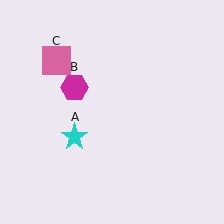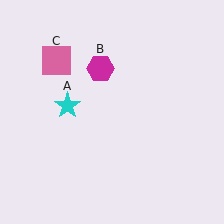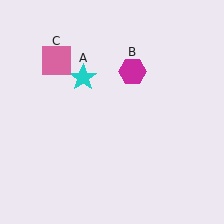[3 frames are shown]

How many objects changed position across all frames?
2 objects changed position: cyan star (object A), magenta hexagon (object B).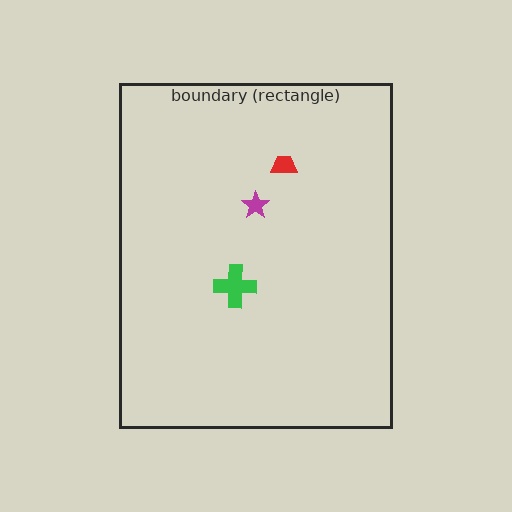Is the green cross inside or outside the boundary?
Inside.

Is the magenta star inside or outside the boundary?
Inside.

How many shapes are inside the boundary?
3 inside, 0 outside.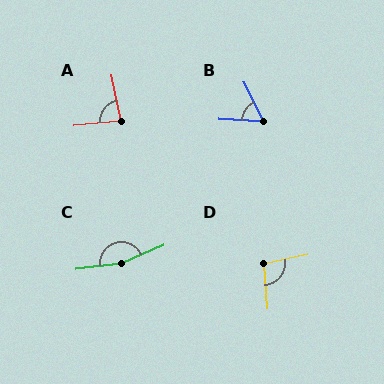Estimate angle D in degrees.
Approximately 98 degrees.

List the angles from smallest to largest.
B (61°), A (83°), D (98°), C (164°).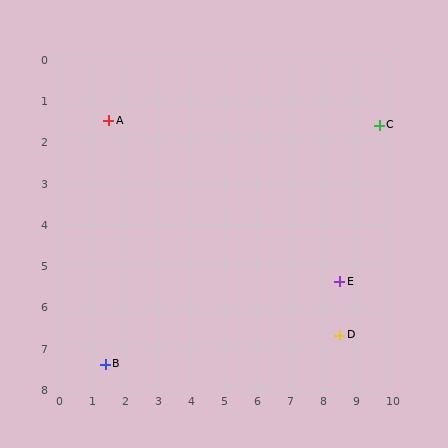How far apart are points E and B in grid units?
Points E and B are about 7.4 grid units apart.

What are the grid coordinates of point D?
Point D is at approximately (8.5, 6.7).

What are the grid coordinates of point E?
Point E is at approximately (8.5, 5.4).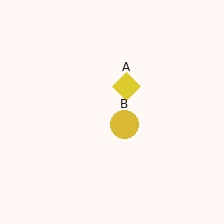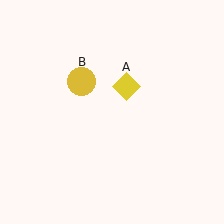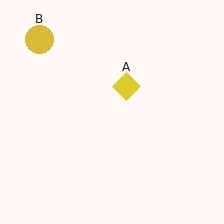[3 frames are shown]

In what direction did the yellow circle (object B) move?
The yellow circle (object B) moved up and to the left.